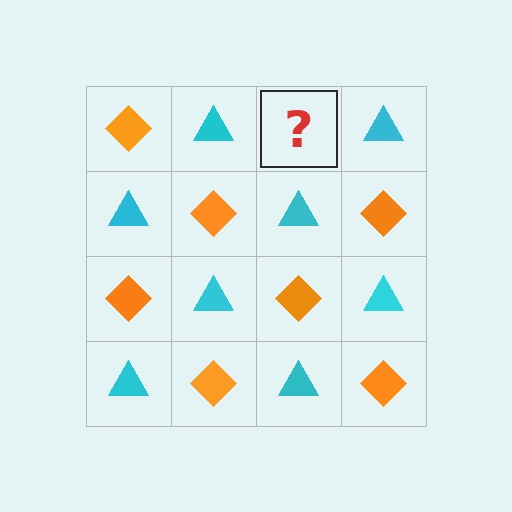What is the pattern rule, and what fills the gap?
The rule is that it alternates orange diamond and cyan triangle in a checkerboard pattern. The gap should be filled with an orange diamond.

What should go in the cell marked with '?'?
The missing cell should contain an orange diamond.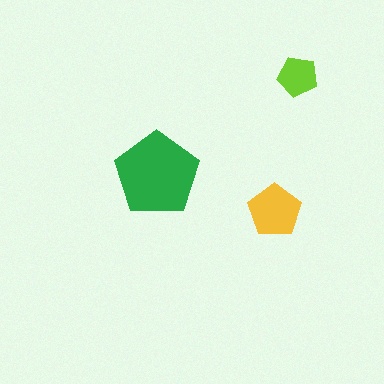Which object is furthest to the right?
The lime pentagon is rightmost.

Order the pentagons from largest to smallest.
the green one, the yellow one, the lime one.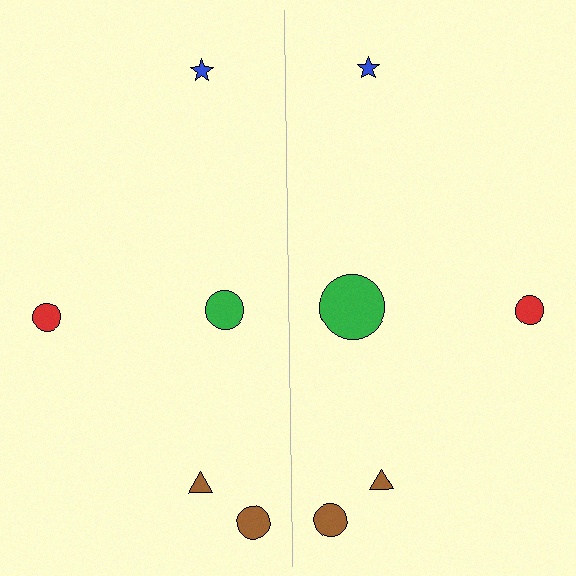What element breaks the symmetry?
The green circle on the right side has a different size than its mirror counterpart.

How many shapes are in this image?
There are 10 shapes in this image.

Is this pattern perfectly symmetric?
No, the pattern is not perfectly symmetric. The green circle on the right side has a different size than its mirror counterpart.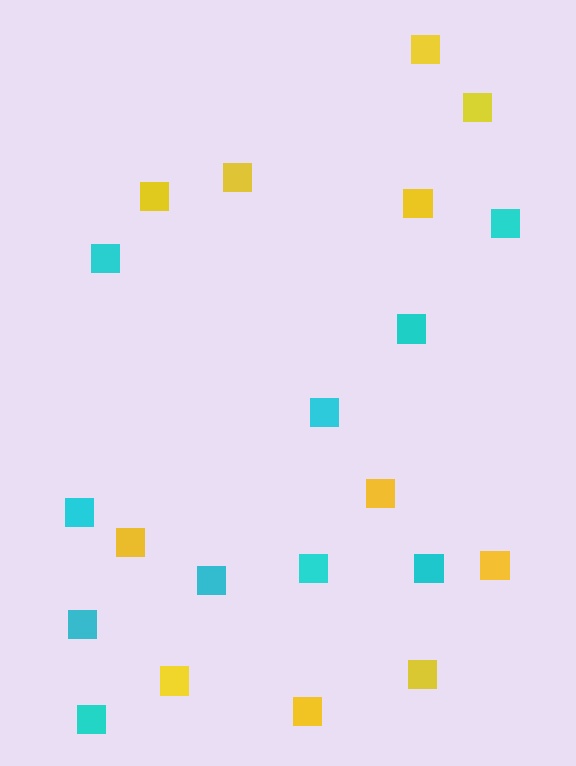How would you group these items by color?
There are 2 groups: one group of yellow squares (11) and one group of cyan squares (10).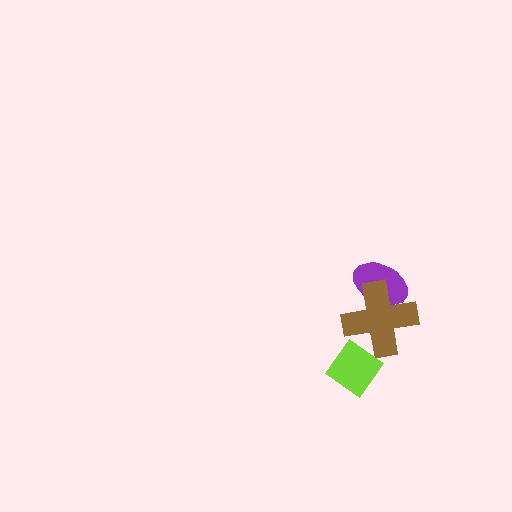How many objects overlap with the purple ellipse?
1 object overlaps with the purple ellipse.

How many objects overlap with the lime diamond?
1 object overlaps with the lime diamond.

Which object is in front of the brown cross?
The lime diamond is in front of the brown cross.